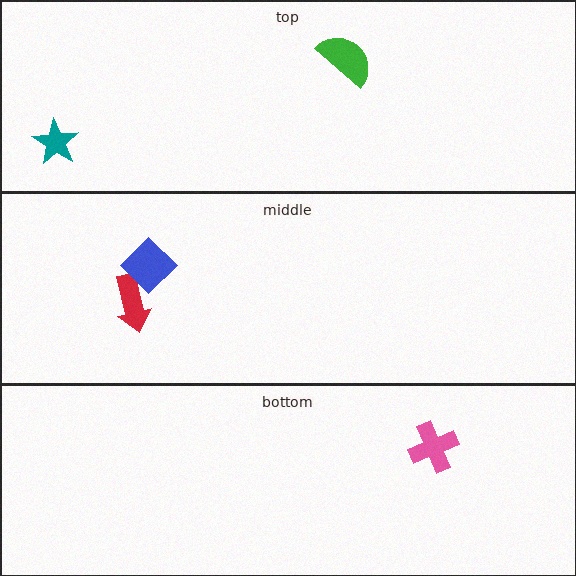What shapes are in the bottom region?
The pink cross.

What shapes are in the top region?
The green semicircle, the teal star.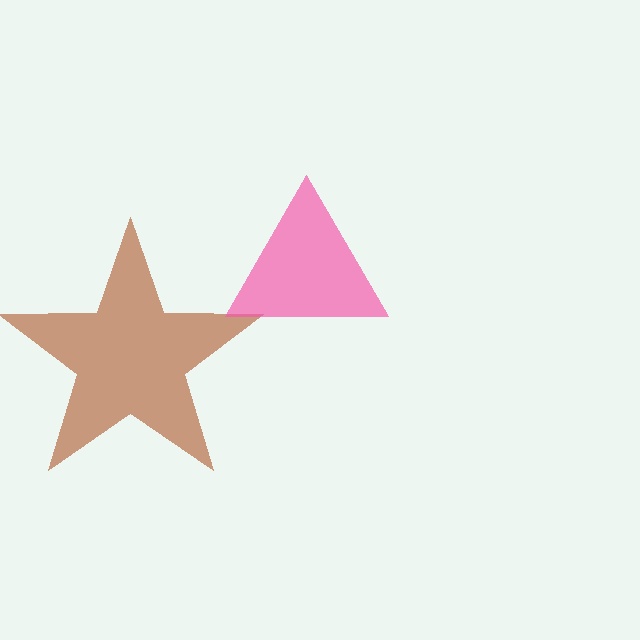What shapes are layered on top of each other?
The layered shapes are: a brown star, a pink triangle.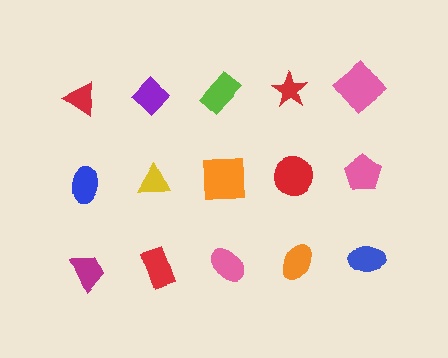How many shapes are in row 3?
5 shapes.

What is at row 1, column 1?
A red triangle.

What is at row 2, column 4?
A red circle.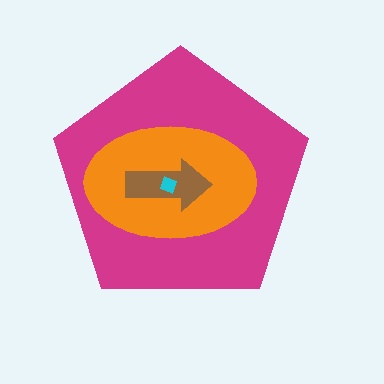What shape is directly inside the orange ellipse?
The brown arrow.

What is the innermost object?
The cyan diamond.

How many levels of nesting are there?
4.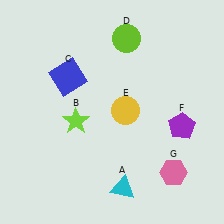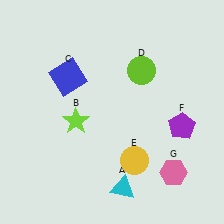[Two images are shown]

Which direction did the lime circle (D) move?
The lime circle (D) moved down.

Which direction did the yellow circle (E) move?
The yellow circle (E) moved down.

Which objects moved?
The objects that moved are: the lime circle (D), the yellow circle (E).